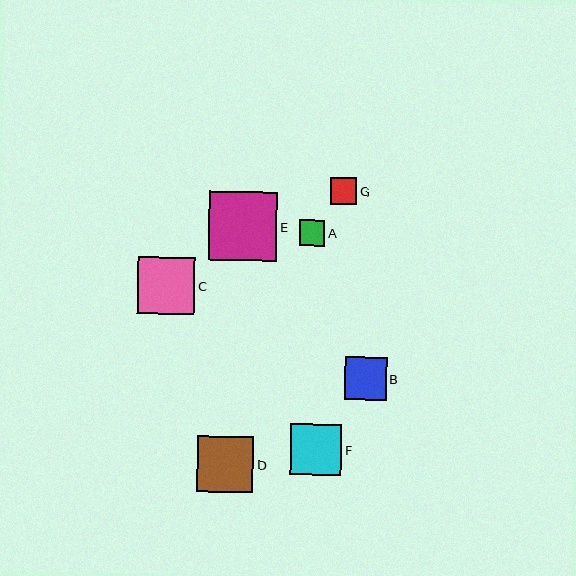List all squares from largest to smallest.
From largest to smallest: E, C, D, F, B, G, A.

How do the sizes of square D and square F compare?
Square D and square F are approximately the same size.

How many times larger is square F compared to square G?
Square F is approximately 1.9 times the size of square G.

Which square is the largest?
Square E is the largest with a size of approximately 69 pixels.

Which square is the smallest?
Square A is the smallest with a size of approximately 26 pixels.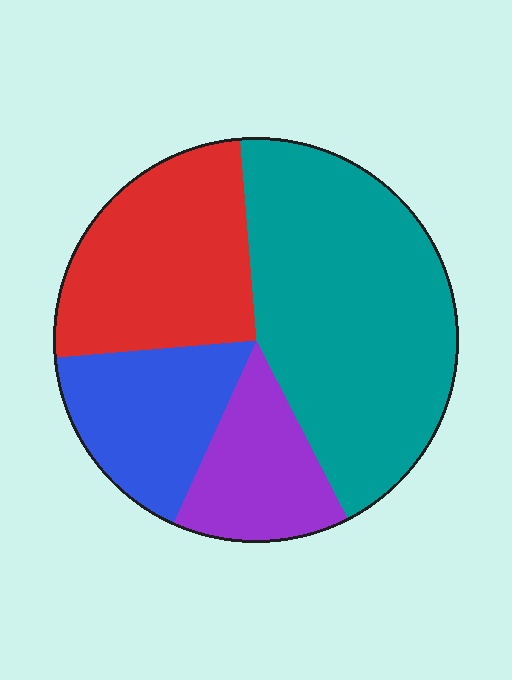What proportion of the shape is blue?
Blue takes up about one sixth (1/6) of the shape.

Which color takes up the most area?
Teal, at roughly 45%.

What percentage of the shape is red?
Red takes up between a sixth and a third of the shape.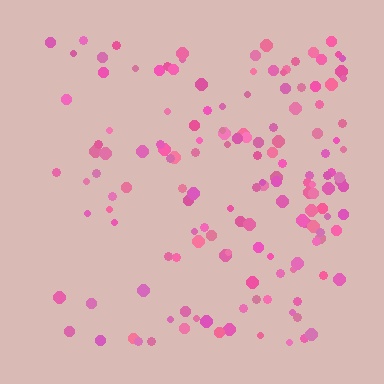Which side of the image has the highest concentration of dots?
The right.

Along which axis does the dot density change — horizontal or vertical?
Horizontal.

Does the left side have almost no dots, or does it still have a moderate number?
Still a moderate number, just noticeably fewer than the right.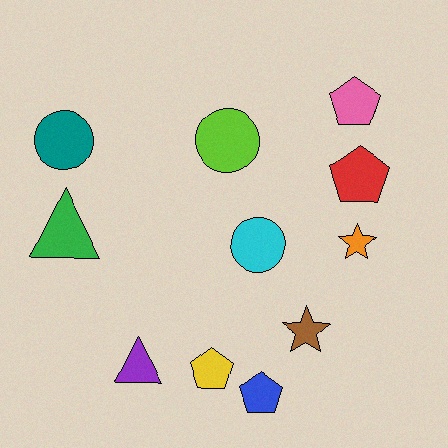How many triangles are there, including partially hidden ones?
There are 2 triangles.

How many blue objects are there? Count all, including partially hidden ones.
There is 1 blue object.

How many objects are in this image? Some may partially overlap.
There are 11 objects.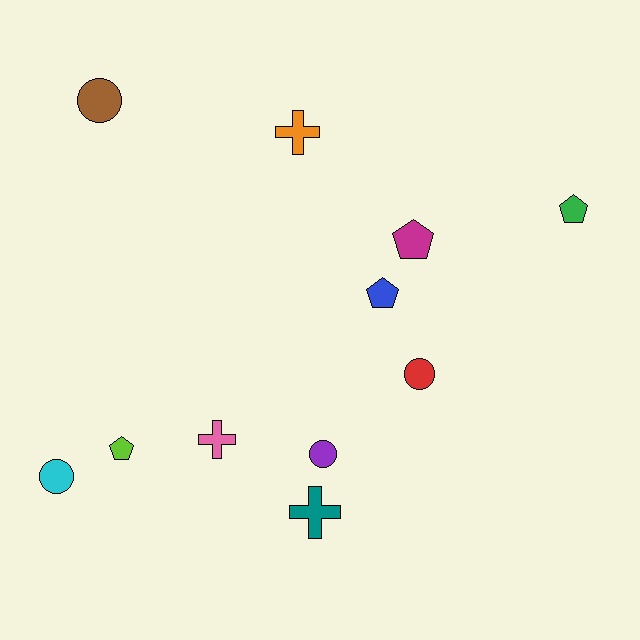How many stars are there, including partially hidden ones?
There are no stars.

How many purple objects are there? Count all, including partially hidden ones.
There is 1 purple object.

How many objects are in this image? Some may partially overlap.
There are 11 objects.